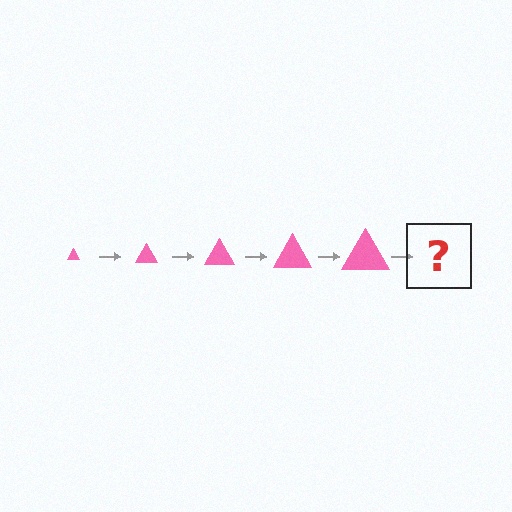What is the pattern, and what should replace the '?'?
The pattern is that the triangle gets progressively larger each step. The '?' should be a pink triangle, larger than the previous one.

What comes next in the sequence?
The next element should be a pink triangle, larger than the previous one.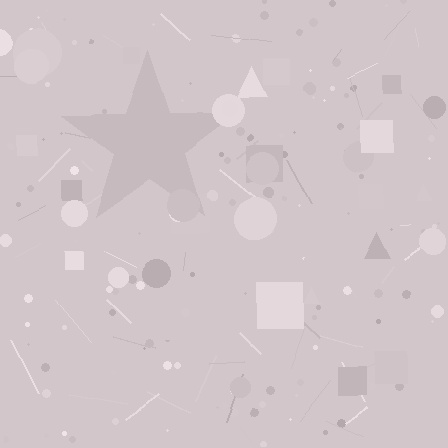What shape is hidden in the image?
A star is hidden in the image.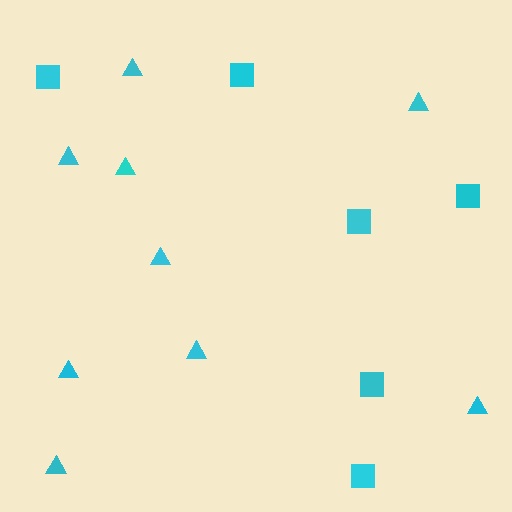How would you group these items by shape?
There are 2 groups: one group of squares (6) and one group of triangles (9).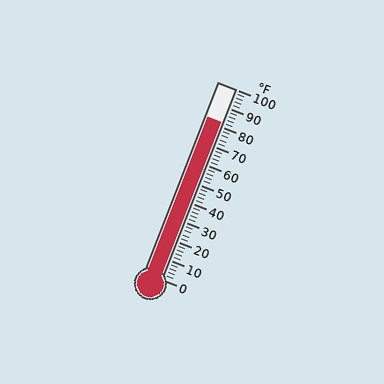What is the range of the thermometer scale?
The thermometer scale ranges from 0°F to 100°F.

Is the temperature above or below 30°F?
The temperature is above 30°F.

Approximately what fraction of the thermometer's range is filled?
The thermometer is filled to approximately 80% of its range.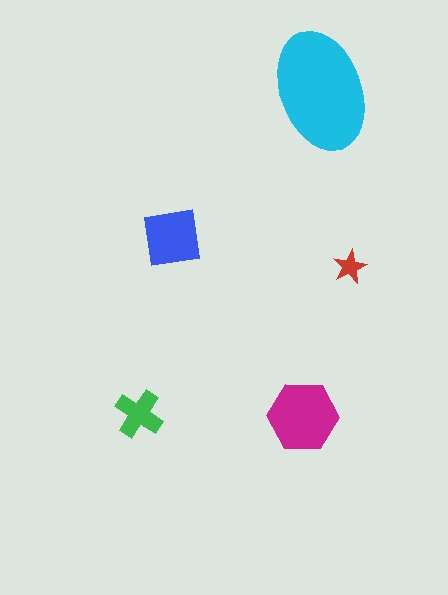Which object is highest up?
The cyan ellipse is topmost.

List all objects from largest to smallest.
The cyan ellipse, the magenta hexagon, the blue square, the green cross, the red star.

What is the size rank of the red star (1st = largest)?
5th.